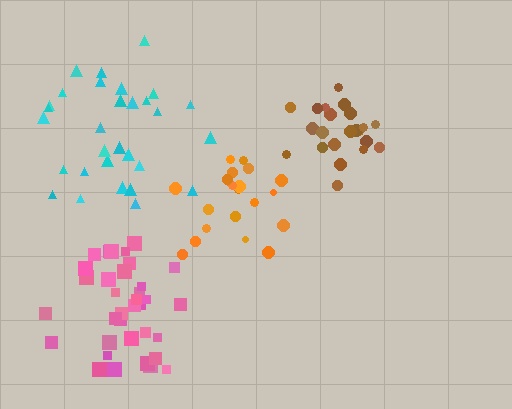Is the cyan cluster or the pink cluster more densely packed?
Pink.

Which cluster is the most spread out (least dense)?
Orange.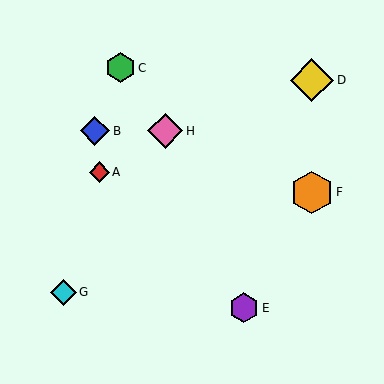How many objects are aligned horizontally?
2 objects (B, H) are aligned horizontally.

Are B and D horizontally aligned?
No, B is at y≈131 and D is at y≈80.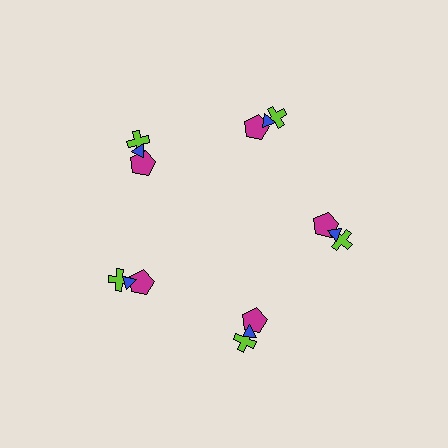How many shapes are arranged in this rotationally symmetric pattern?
There are 15 shapes, arranged in 5 groups of 3.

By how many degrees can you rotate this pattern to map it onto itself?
The pattern maps onto itself every 72 degrees of rotation.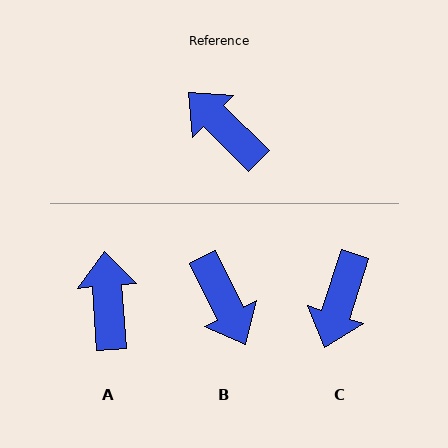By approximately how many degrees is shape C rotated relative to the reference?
Approximately 116 degrees counter-clockwise.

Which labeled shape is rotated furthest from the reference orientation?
B, about 161 degrees away.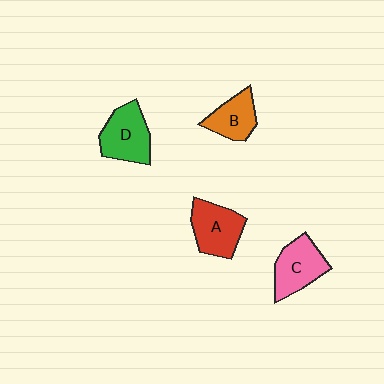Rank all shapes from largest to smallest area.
From largest to smallest: D (green), A (red), C (pink), B (orange).